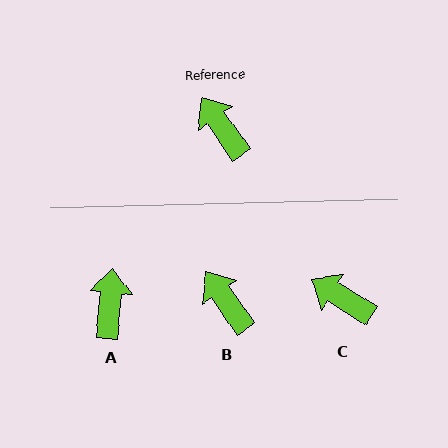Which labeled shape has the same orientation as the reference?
B.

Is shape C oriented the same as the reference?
No, it is off by about 23 degrees.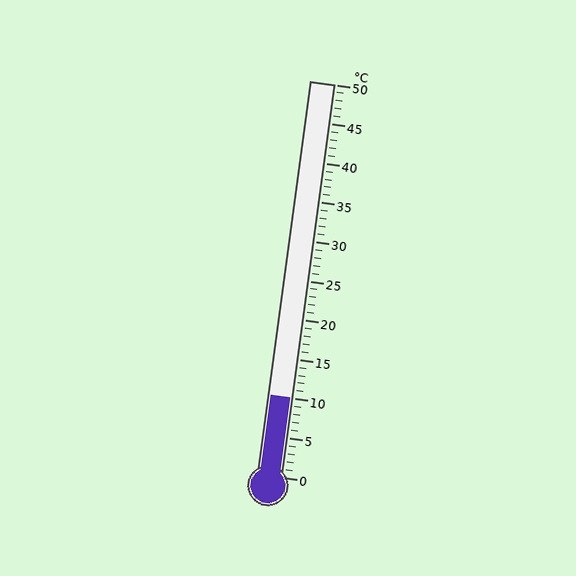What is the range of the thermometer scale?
The thermometer scale ranges from 0°C to 50°C.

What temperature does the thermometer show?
The thermometer shows approximately 10°C.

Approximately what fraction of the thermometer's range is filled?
The thermometer is filled to approximately 20% of its range.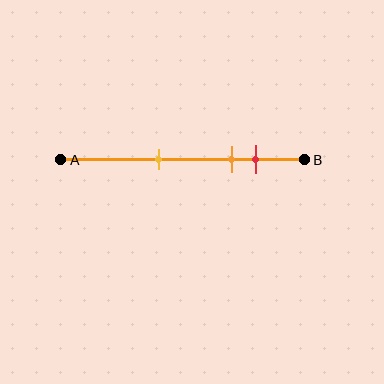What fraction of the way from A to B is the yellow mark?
The yellow mark is approximately 40% (0.4) of the way from A to B.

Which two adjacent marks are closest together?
The orange and red marks are the closest adjacent pair.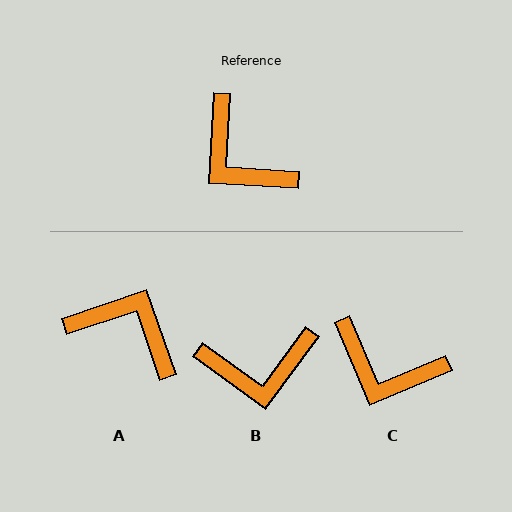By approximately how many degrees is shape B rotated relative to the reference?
Approximately 57 degrees counter-clockwise.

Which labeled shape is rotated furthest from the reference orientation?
A, about 158 degrees away.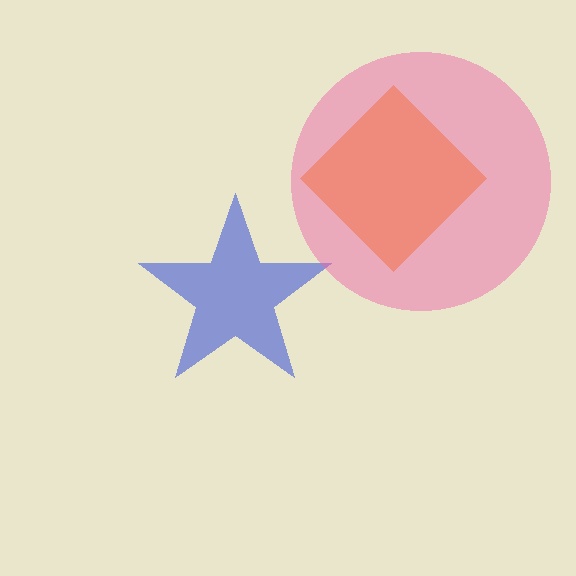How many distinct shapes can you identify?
There are 3 distinct shapes: a blue star, an orange diamond, a pink circle.